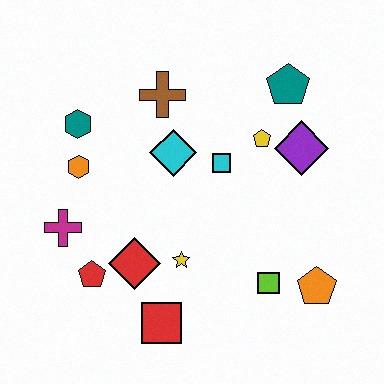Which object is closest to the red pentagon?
The red diamond is closest to the red pentagon.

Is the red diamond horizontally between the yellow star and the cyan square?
No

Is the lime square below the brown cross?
Yes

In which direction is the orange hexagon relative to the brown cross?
The orange hexagon is to the left of the brown cross.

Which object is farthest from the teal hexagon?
The orange pentagon is farthest from the teal hexagon.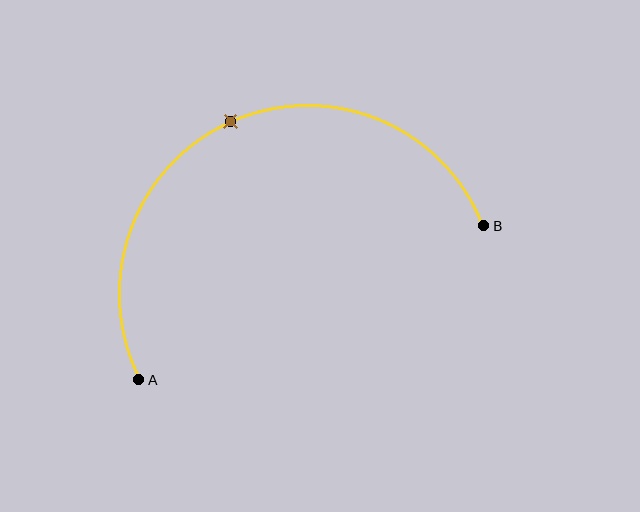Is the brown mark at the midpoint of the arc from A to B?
Yes. The brown mark lies on the arc at equal arc-length from both A and B — it is the arc midpoint.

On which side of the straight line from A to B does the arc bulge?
The arc bulges above the straight line connecting A and B.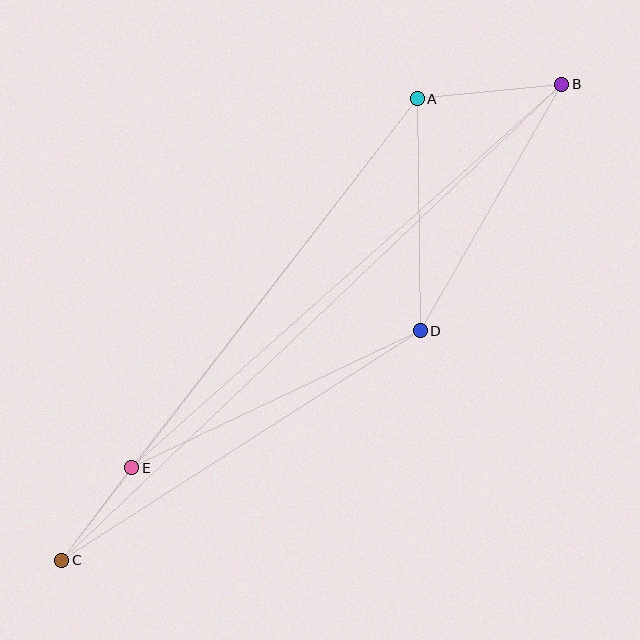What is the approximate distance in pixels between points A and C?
The distance between A and C is approximately 583 pixels.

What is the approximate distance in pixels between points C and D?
The distance between C and D is approximately 426 pixels.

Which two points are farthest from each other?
Points B and C are farthest from each other.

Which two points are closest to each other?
Points C and E are closest to each other.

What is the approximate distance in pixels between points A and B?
The distance between A and B is approximately 145 pixels.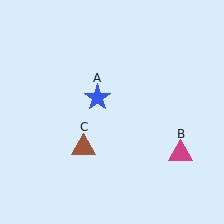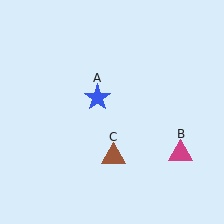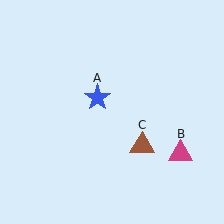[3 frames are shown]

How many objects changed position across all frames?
1 object changed position: brown triangle (object C).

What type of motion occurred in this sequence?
The brown triangle (object C) rotated counterclockwise around the center of the scene.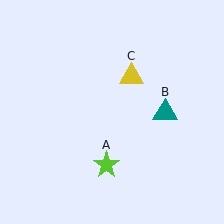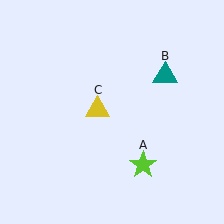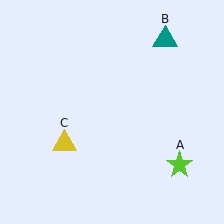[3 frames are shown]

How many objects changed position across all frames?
3 objects changed position: lime star (object A), teal triangle (object B), yellow triangle (object C).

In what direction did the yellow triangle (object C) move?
The yellow triangle (object C) moved down and to the left.